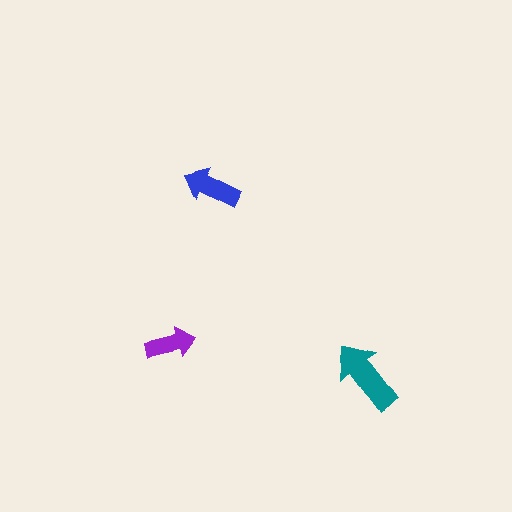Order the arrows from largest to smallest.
the teal one, the blue one, the purple one.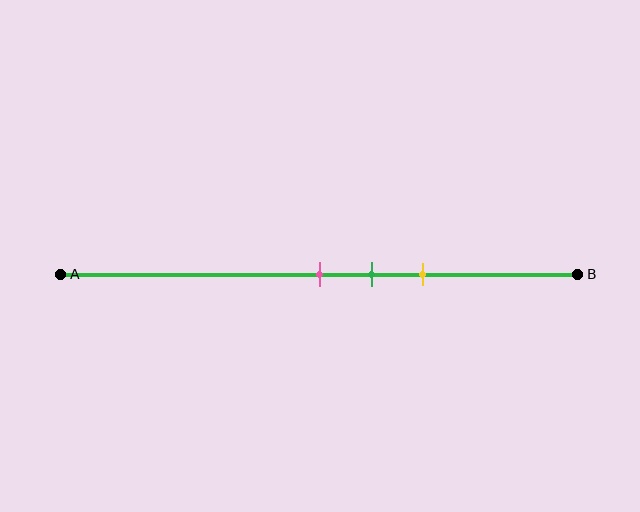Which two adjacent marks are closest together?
The pink and green marks are the closest adjacent pair.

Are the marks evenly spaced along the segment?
Yes, the marks are approximately evenly spaced.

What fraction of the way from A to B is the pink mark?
The pink mark is approximately 50% (0.5) of the way from A to B.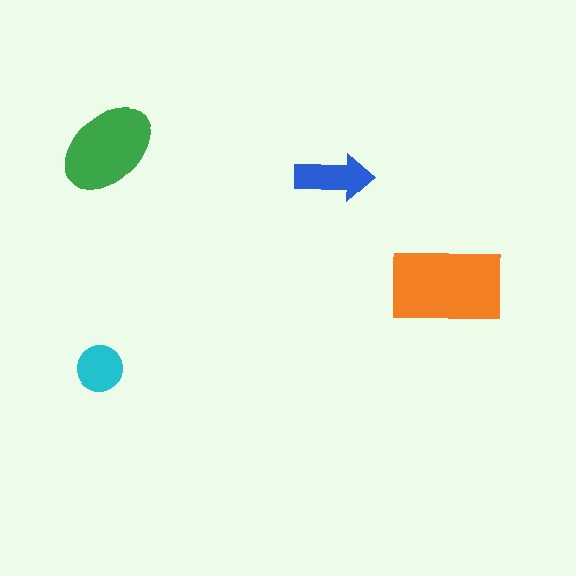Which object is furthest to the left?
The cyan circle is leftmost.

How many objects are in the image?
There are 4 objects in the image.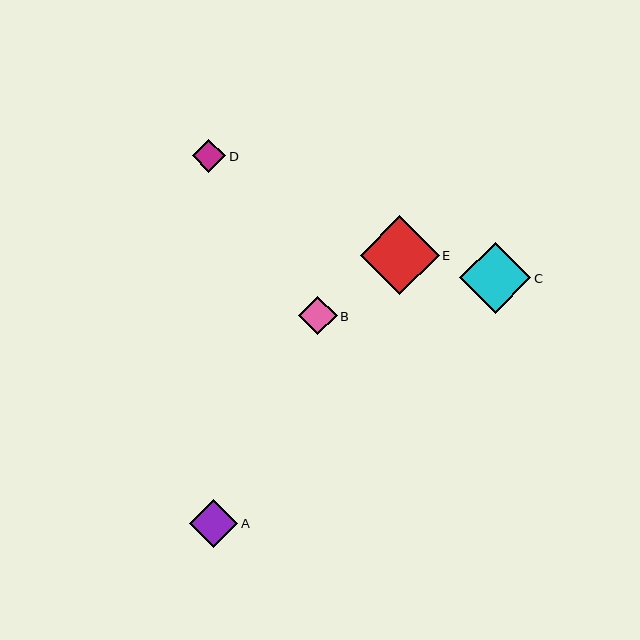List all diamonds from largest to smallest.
From largest to smallest: E, C, A, B, D.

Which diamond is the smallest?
Diamond D is the smallest with a size of approximately 33 pixels.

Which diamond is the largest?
Diamond E is the largest with a size of approximately 79 pixels.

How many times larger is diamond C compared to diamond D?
Diamond C is approximately 2.1 times the size of diamond D.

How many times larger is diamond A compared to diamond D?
Diamond A is approximately 1.4 times the size of diamond D.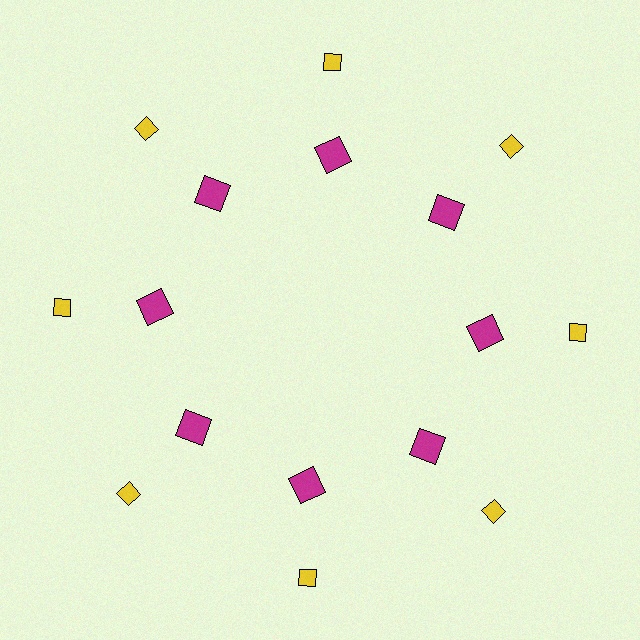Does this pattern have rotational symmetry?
Yes, this pattern has 8-fold rotational symmetry. It looks the same after rotating 45 degrees around the center.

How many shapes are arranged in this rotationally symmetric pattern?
There are 16 shapes, arranged in 8 groups of 2.